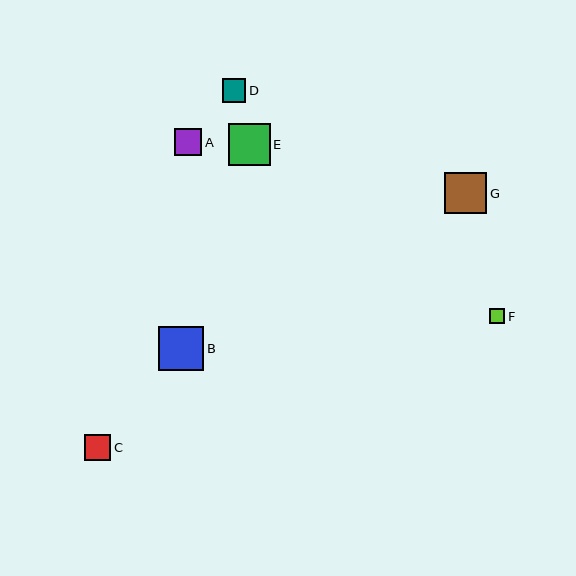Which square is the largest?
Square B is the largest with a size of approximately 45 pixels.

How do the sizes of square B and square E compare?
Square B and square E are approximately the same size.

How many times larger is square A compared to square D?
Square A is approximately 1.1 times the size of square D.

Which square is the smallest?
Square F is the smallest with a size of approximately 15 pixels.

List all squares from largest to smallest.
From largest to smallest: B, G, E, A, C, D, F.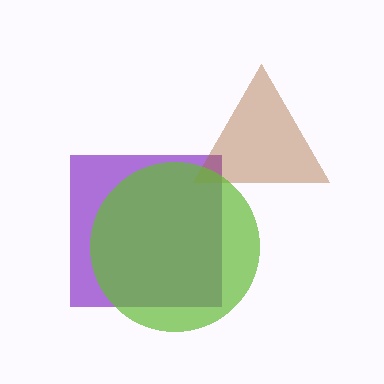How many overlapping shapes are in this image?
There are 3 overlapping shapes in the image.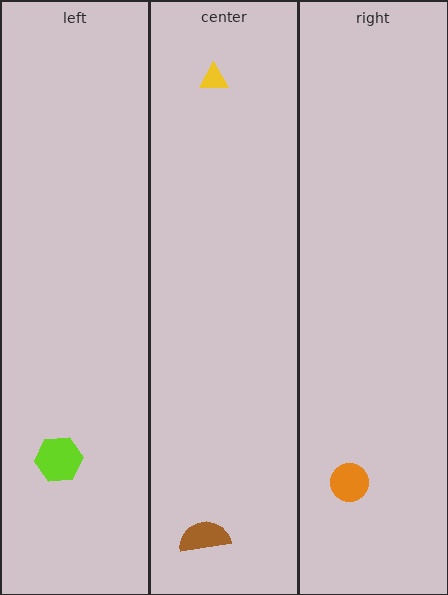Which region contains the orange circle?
The right region.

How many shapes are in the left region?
1.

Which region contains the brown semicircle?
The center region.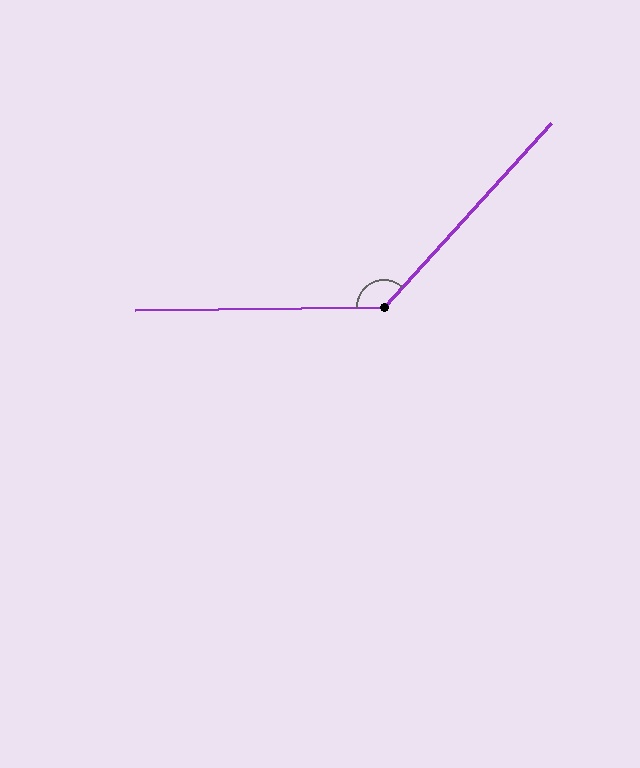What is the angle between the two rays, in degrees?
Approximately 133 degrees.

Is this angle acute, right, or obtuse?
It is obtuse.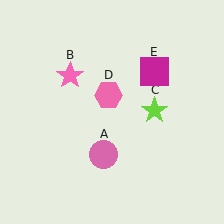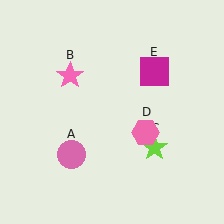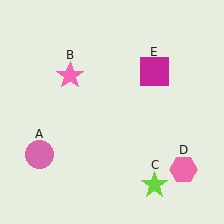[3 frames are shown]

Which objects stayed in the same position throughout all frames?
Pink star (object B) and magenta square (object E) remained stationary.